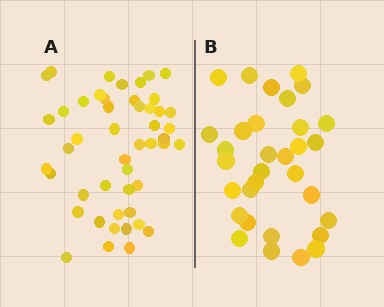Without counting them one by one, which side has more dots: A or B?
Region A (the left region) has more dots.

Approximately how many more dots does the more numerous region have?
Region A has approximately 15 more dots than region B.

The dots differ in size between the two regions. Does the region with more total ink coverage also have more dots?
No. Region B has more total ink coverage because its dots are larger, but region A actually contains more individual dots. Total area can be misleading — the number of items is what matters here.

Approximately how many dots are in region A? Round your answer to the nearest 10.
About 50 dots. (The exact count is 48, which rounds to 50.)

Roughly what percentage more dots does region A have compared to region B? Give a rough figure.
About 50% more.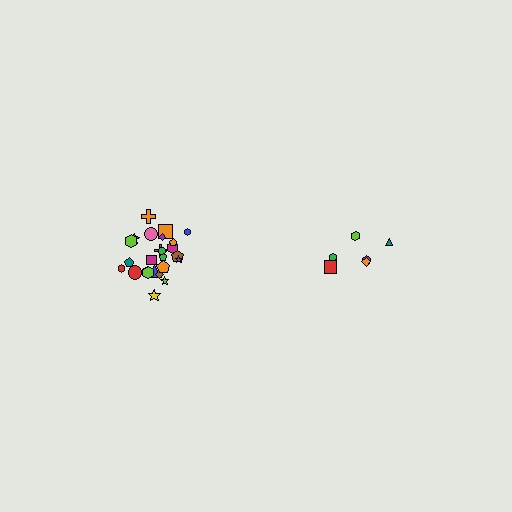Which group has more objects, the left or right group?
The left group.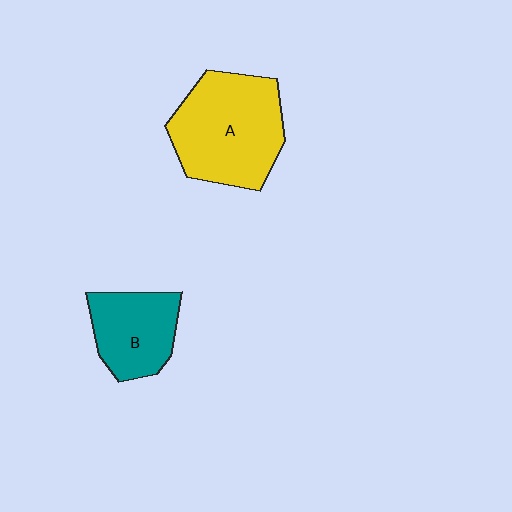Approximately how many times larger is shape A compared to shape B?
Approximately 1.6 times.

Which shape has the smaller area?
Shape B (teal).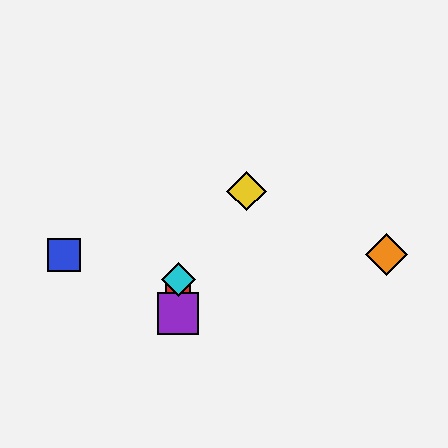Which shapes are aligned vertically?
The red square, the green diamond, the purple square, the cyan diamond are aligned vertically.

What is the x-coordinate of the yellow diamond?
The yellow diamond is at x≈247.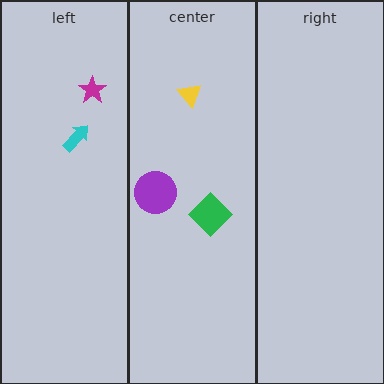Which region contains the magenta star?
The left region.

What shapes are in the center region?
The yellow triangle, the purple circle, the green diamond.